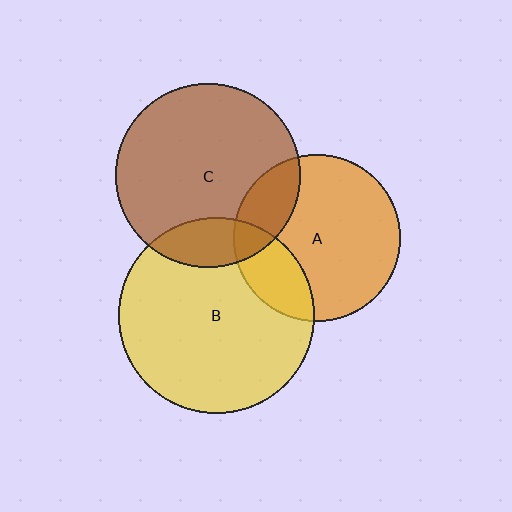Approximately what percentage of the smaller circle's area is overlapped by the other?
Approximately 20%.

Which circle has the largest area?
Circle B (yellow).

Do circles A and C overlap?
Yes.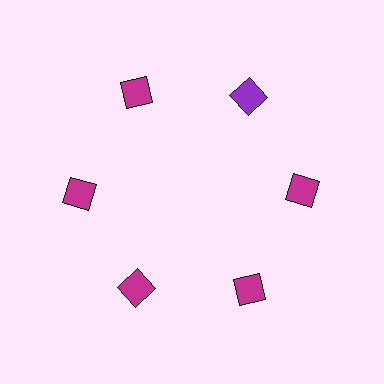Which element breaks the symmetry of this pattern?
The purple diamond at roughly the 1 o'clock position breaks the symmetry. All other shapes are magenta diamonds.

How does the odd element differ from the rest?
It has a different color: purple instead of magenta.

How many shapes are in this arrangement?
There are 6 shapes arranged in a ring pattern.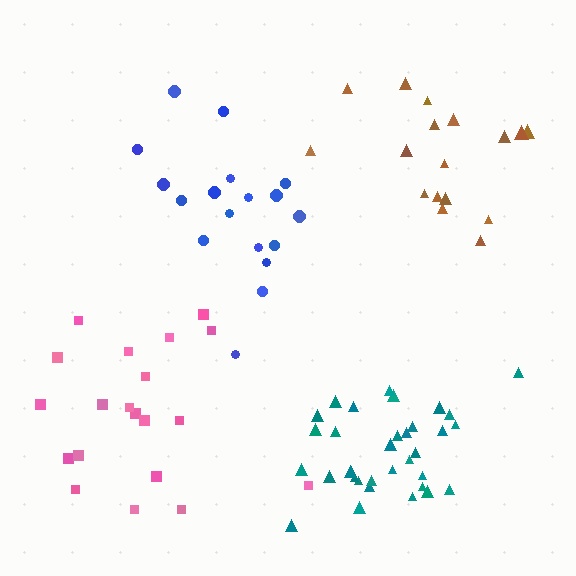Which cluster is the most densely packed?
Teal.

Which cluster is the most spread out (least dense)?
Pink.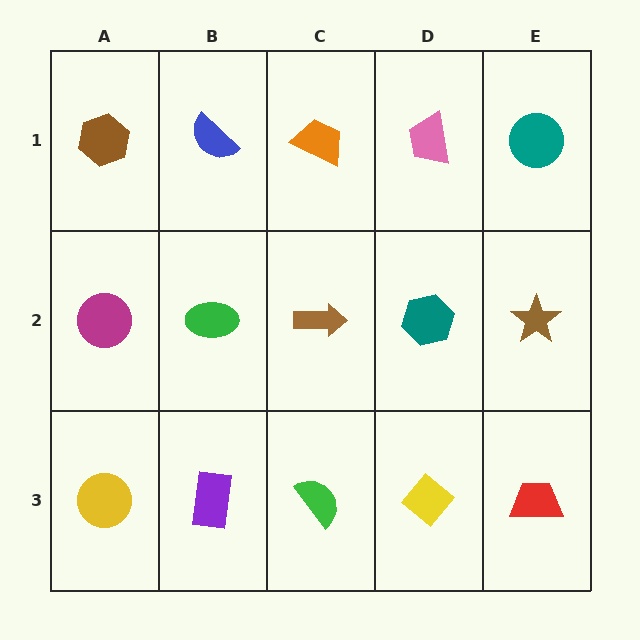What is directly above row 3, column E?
A brown star.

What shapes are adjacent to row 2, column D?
A pink trapezoid (row 1, column D), a yellow diamond (row 3, column D), a brown arrow (row 2, column C), a brown star (row 2, column E).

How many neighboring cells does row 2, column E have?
3.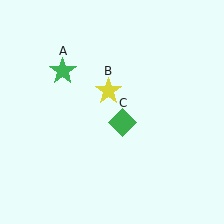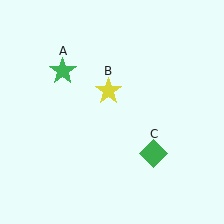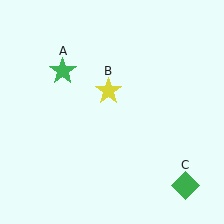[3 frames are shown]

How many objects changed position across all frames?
1 object changed position: green diamond (object C).